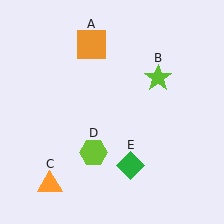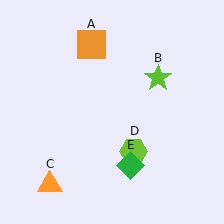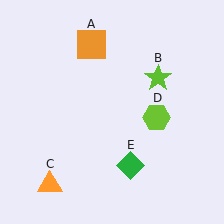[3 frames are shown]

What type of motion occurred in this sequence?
The lime hexagon (object D) rotated counterclockwise around the center of the scene.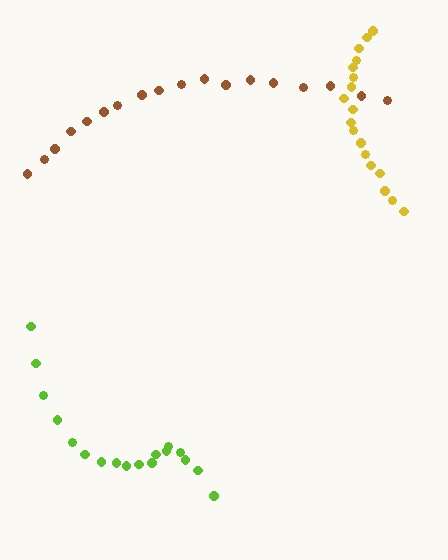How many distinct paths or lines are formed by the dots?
There are 3 distinct paths.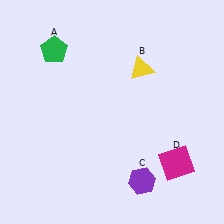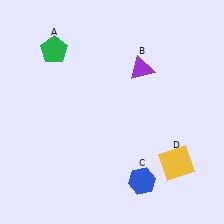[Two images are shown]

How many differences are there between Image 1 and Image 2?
There are 3 differences between the two images.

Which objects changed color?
B changed from yellow to purple. C changed from purple to blue. D changed from magenta to yellow.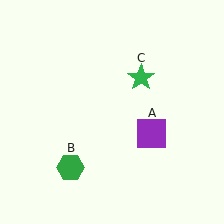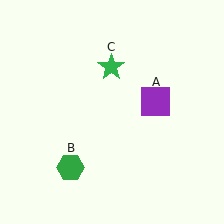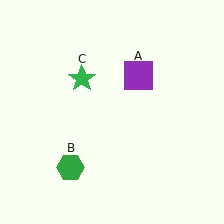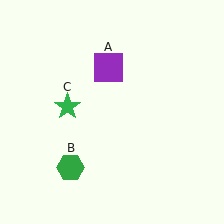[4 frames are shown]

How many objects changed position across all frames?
2 objects changed position: purple square (object A), green star (object C).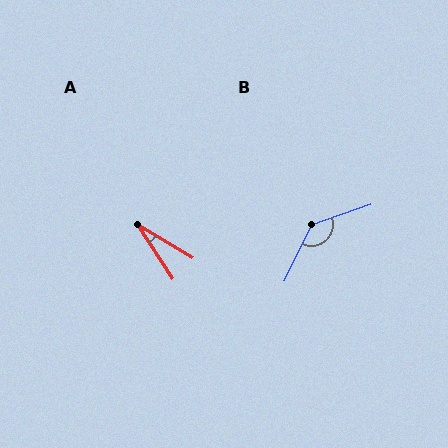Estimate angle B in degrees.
Approximately 135 degrees.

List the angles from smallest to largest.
A (26°), B (135°).